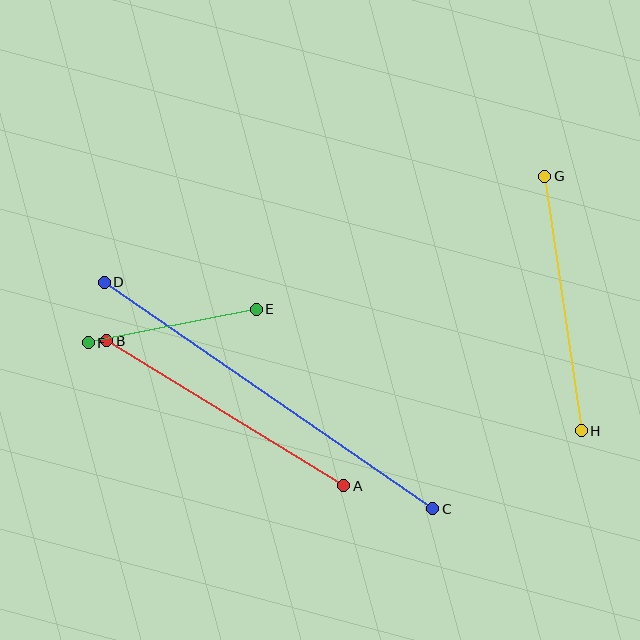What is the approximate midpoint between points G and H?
The midpoint is at approximately (563, 304) pixels.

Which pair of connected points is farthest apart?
Points C and D are farthest apart.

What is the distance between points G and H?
The distance is approximately 257 pixels.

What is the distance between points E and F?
The distance is approximately 171 pixels.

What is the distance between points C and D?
The distance is approximately 399 pixels.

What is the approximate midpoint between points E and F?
The midpoint is at approximately (172, 326) pixels.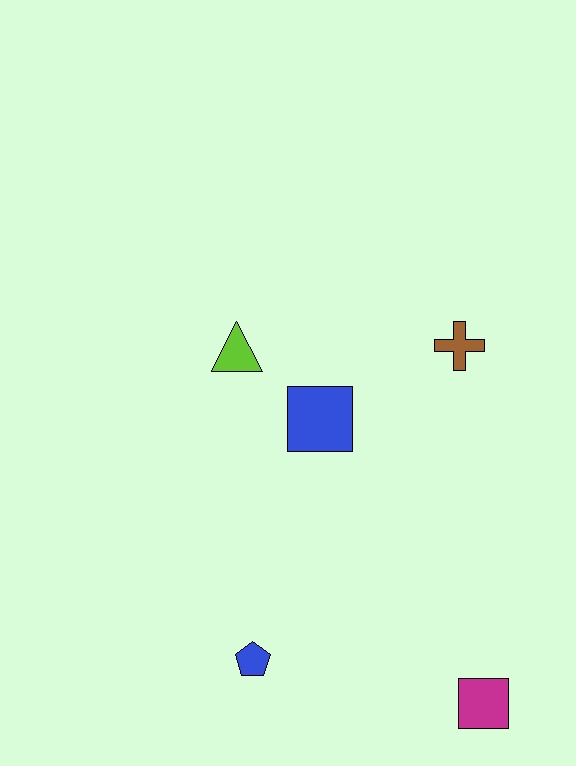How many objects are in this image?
There are 5 objects.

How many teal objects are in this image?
There are no teal objects.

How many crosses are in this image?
There is 1 cross.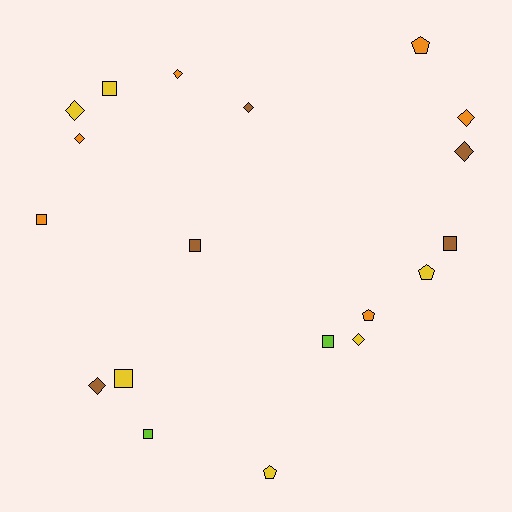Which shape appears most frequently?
Diamond, with 8 objects.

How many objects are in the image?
There are 19 objects.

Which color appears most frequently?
Orange, with 6 objects.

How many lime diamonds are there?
There are no lime diamonds.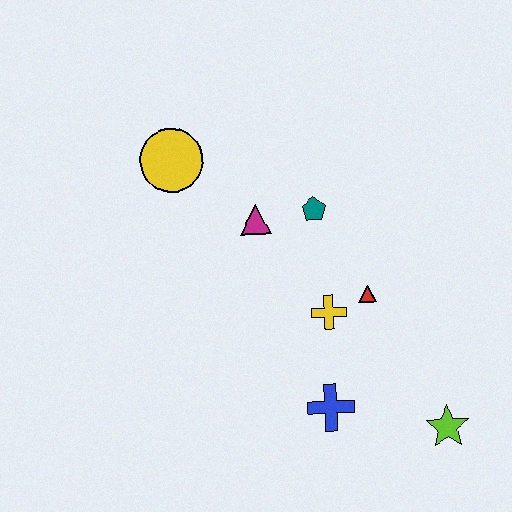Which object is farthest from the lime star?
The yellow circle is farthest from the lime star.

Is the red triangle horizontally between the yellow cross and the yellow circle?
No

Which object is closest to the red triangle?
The yellow cross is closest to the red triangle.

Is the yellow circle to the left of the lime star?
Yes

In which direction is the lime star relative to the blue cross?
The lime star is to the right of the blue cross.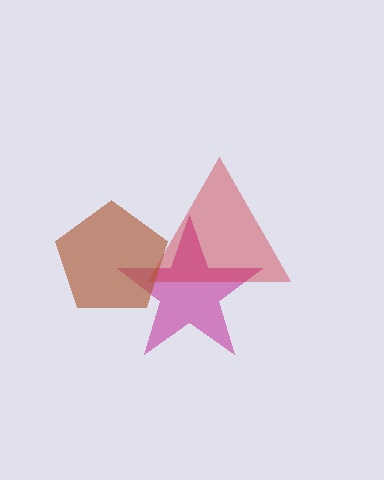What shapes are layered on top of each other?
The layered shapes are: a magenta star, a red triangle, a brown pentagon.